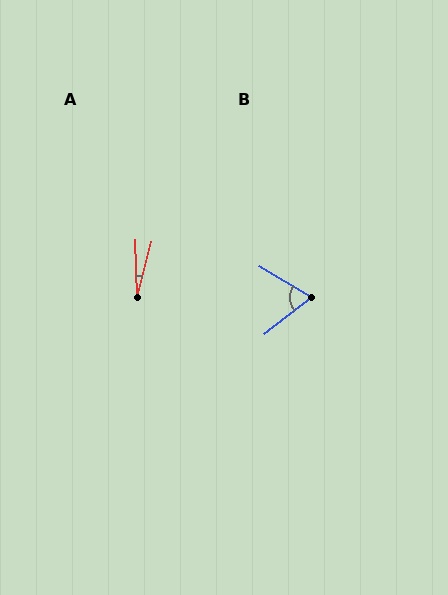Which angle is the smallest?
A, at approximately 15 degrees.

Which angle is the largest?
B, at approximately 69 degrees.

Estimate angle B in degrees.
Approximately 69 degrees.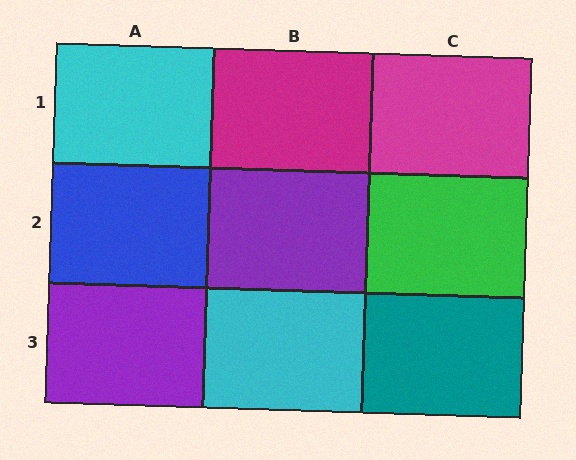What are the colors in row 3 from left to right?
Purple, cyan, teal.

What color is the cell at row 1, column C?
Magenta.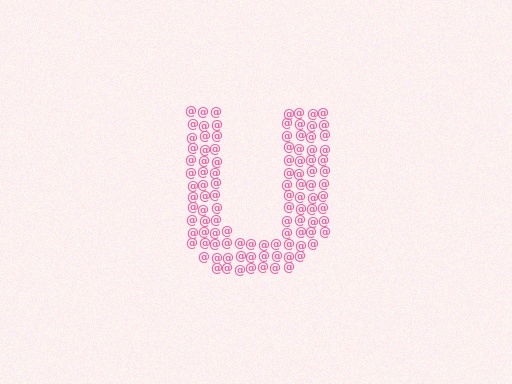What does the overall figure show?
The overall figure shows the letter U.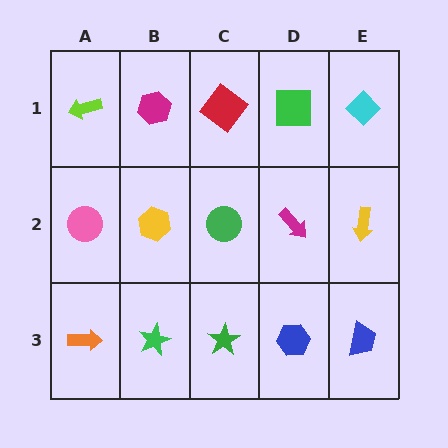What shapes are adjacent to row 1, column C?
A green circle (row 2, column C), a magenta hexagon (row 1, column B), a green square (row 1, column D).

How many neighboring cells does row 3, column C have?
3.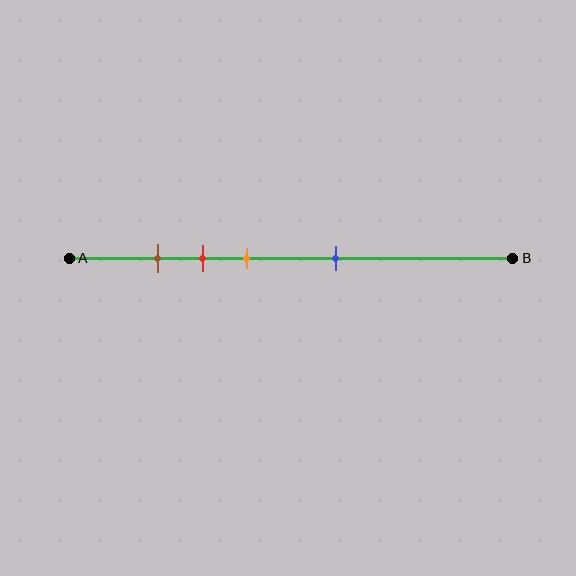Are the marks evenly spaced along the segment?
No, the marks are not evenly spaced.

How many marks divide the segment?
There are 4 marks dividing the segment.